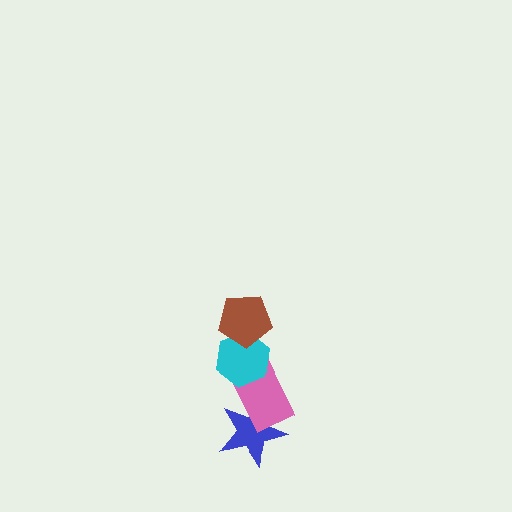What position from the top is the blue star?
The blue star is 4th from the top.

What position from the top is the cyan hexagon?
The cyan hexagon is 2nd from the top.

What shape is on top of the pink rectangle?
The cyan hexagon is on top of the pink rectangle.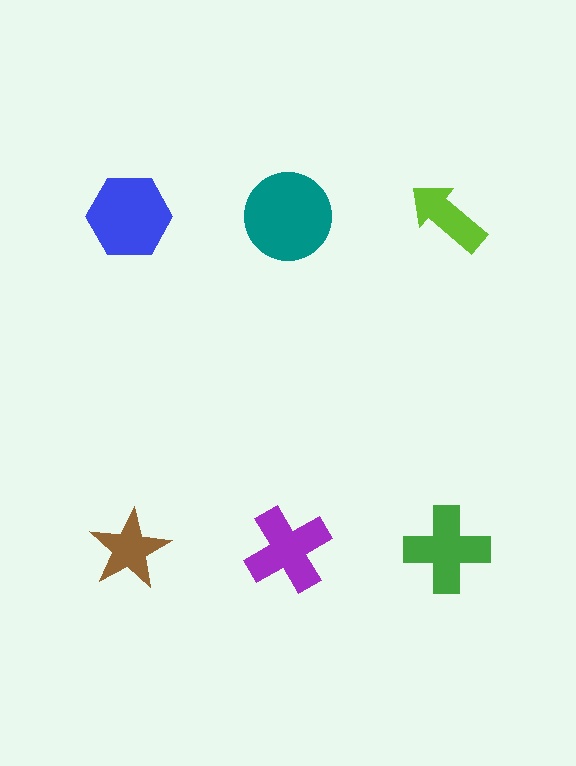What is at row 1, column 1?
A blue hexagon.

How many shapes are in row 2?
3 shapes.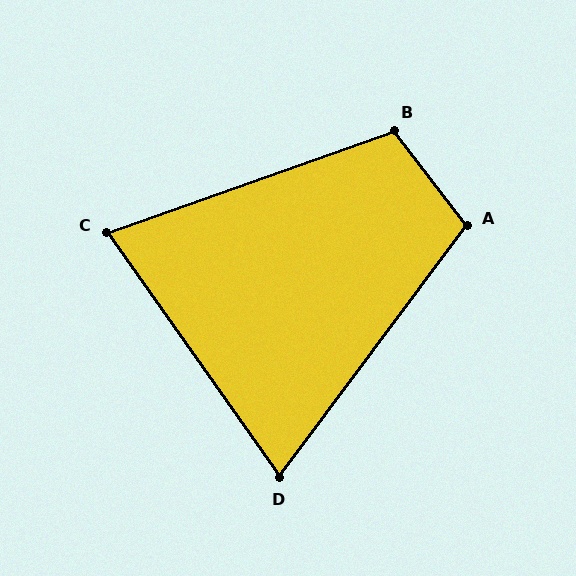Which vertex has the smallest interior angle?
D, at approximately 72 degrees.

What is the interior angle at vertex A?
Approximately 106 degrees (obtuse).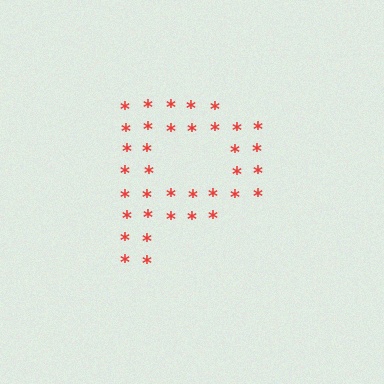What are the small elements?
The small elements are asterisks.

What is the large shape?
The large shape is the letter P.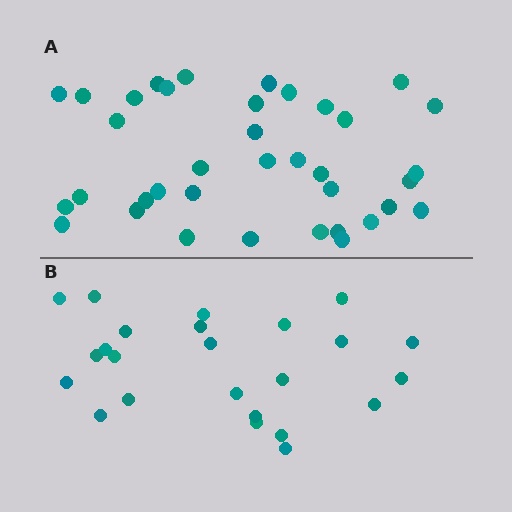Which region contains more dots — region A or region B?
Region A (the top region) has more dots.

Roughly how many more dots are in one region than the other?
Region A has approximately 15 more dots than region B.